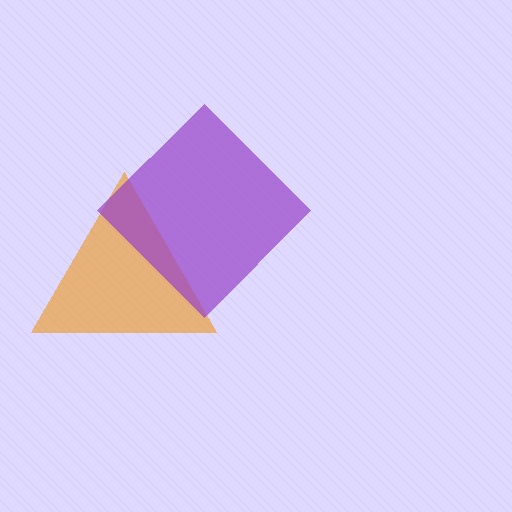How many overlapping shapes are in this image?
There are 2 overlapping shapes in the image.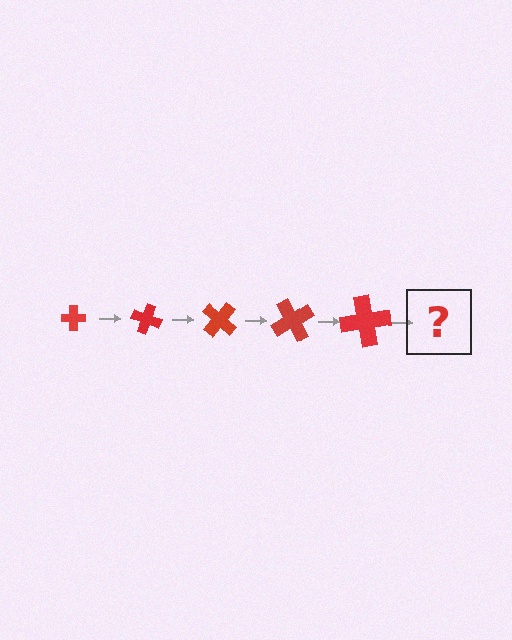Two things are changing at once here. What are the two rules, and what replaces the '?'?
The two rules are that the cross grows larger each step and it rotates 20 degrees each step. The '?' should be a cross, larger than the previous one and rotated 100 degrees from the start.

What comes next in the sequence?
The next element should be a cross, larger than the previous one and rotated 100 degrees from the start.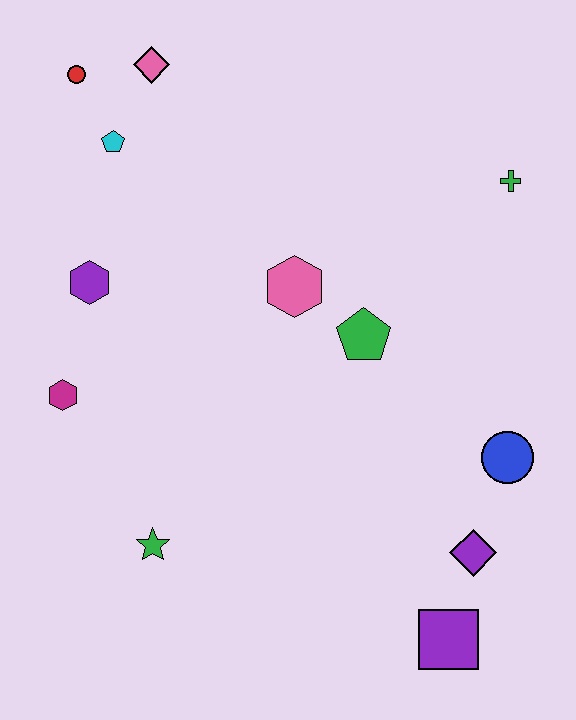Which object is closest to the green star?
The magenta hexagon is closest to the green star.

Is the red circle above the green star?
Yes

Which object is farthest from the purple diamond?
The red circle is farthest from the purple diamond.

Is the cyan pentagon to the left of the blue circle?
Yes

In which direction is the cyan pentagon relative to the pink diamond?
The cyan pentagon is below the pink diamond.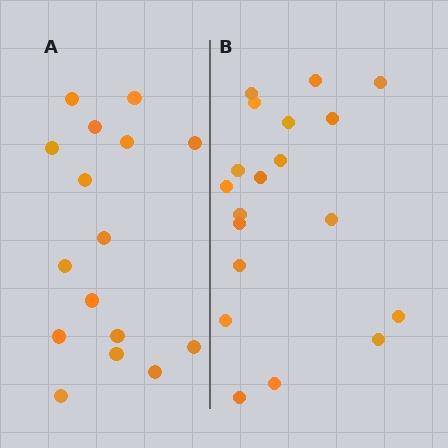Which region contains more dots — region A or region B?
Region B (the right region) has more dots.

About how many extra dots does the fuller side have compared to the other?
Region B has just a few more — roughly 2 or 3 more dots than region A.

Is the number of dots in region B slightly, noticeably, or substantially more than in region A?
Region B has only slightly more — the two regions are fairly close. The ratio is roughly 1.2 to 1.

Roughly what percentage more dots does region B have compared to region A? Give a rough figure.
About 20% more.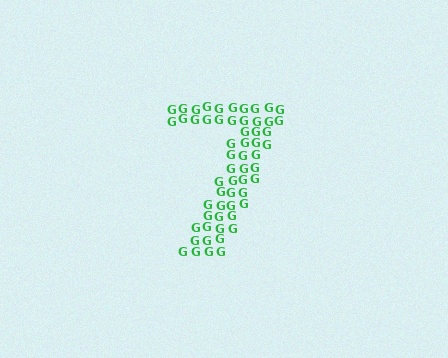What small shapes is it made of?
It is made of small letter G's.